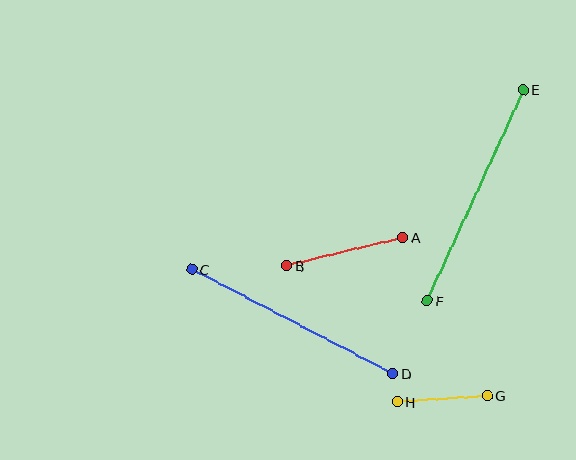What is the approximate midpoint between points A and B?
The midpoint is at approximately (345, 251) pixels.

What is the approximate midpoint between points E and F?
The midpoint is at approximately (475, 195) pixels.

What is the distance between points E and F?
The distance is approximately 232 pixels.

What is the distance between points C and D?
The distance is approximately 226 pixels.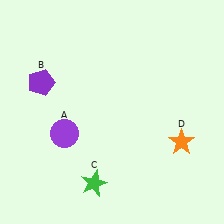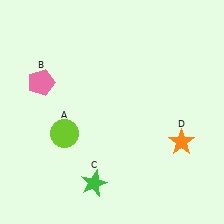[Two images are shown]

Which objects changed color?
A changed from purple to lime. B changed from purple to pink.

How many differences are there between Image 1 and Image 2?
There are 2 differences between the two images.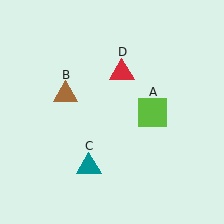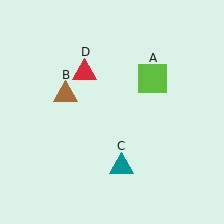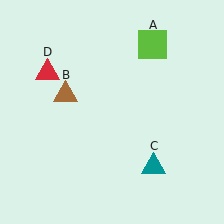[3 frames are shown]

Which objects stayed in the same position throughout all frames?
Brown triangle (object B) remained stationary.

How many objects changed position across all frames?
3 objects changed position: lime square (object A), teal triangle (object C), red triangle (object D).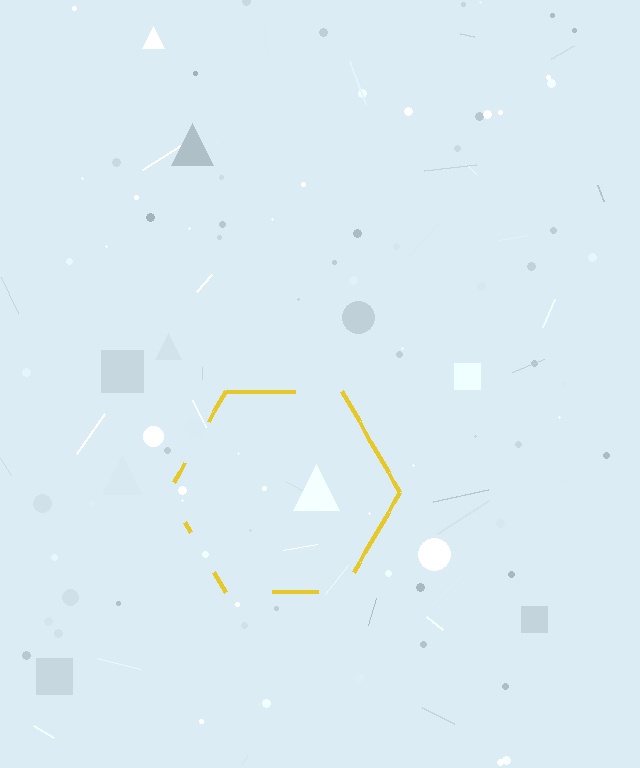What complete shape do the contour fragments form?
The contour fragments form a hexagon.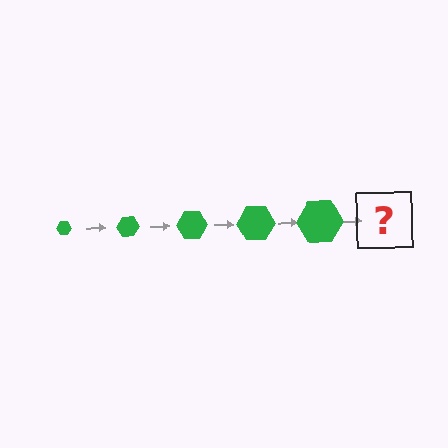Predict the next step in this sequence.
The next step is a green hexagon, larger than the previous one.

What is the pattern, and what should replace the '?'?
The pattern is that the hexagon gets progressively larger each step. The '?' should be a green hexagon, larger than the previous one.